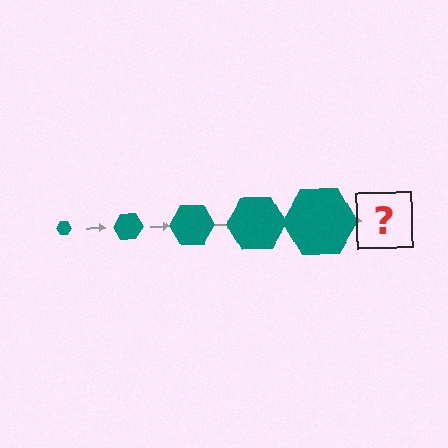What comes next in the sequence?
The next element should be a teal hexagon, larger than the previous one.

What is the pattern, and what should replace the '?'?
The pattern is that the hexagon gets progressively larger each step. The '?' should be a teal hexagon, larger than the previous one.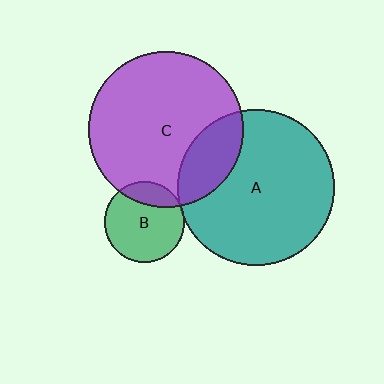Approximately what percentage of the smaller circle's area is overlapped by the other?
Approximately 20%.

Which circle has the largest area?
Circle A (teal).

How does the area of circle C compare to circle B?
Approximately 3.7 times.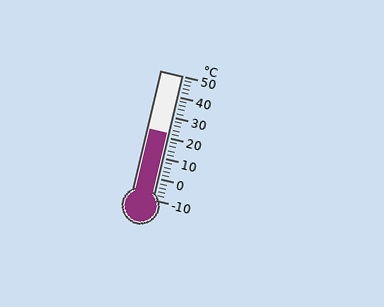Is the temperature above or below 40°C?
The temperature is below 40°C.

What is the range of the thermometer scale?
The thermometer scale ranges from -10°C to 50°C.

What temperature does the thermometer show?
The thermometer shows approximately 22°C.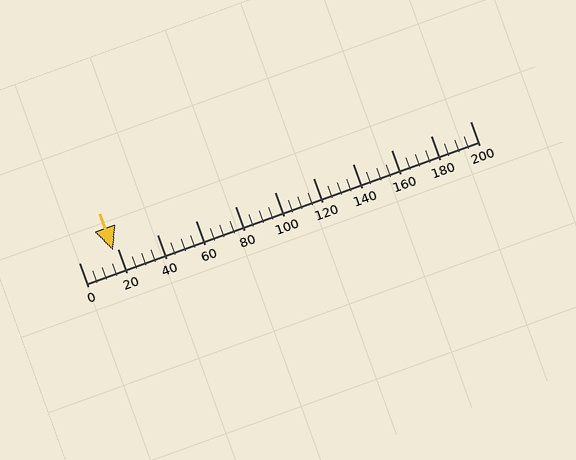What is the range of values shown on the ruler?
The ruler shows values from 0 to 200.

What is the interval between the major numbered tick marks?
The major tick marks are spaced 20 units apart.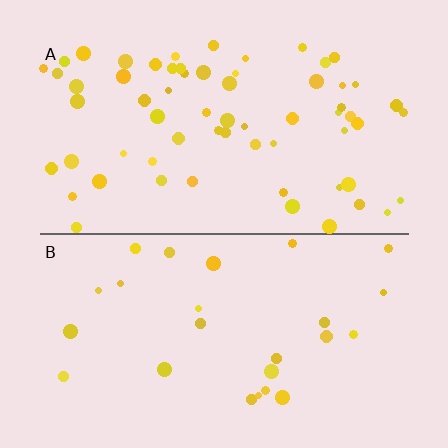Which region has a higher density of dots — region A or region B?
A (the top).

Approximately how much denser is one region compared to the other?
Approximately 2.5× — region A over region B.